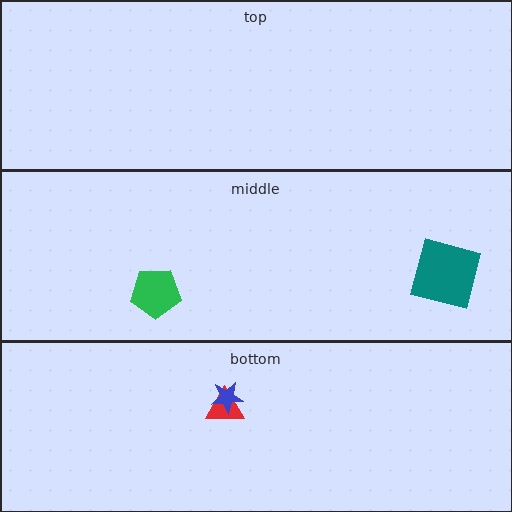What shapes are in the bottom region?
The red triangle, the blue star.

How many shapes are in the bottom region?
2.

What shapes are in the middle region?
The green pentagon, the teal square.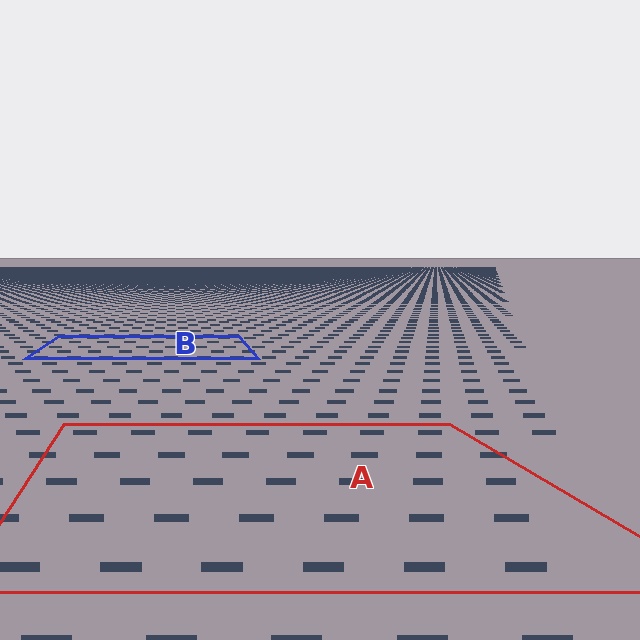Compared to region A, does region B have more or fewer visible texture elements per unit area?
Region B has more texture elements per unit area — they are packed more densely because it is farther away.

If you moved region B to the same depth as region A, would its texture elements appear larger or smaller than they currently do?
They would appear larger. At a closer depth, the same texture elements are projected at a bigger on-screen size.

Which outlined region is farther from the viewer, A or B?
Region B is farther from the viewer — the texture elements inside it appear smaller and more densely packed.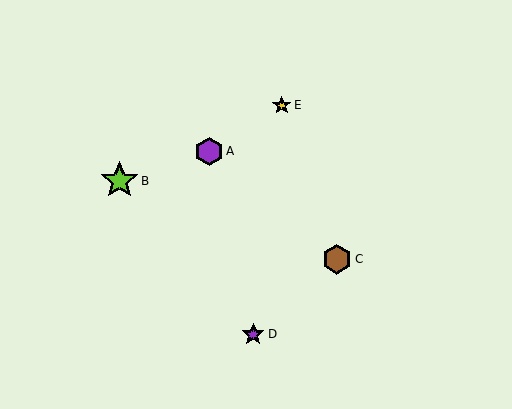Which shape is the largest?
The lime star (labeled B) is the largest.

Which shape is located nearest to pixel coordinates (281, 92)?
The yellow star (labeled E) at (282, 105) is nearest to that location.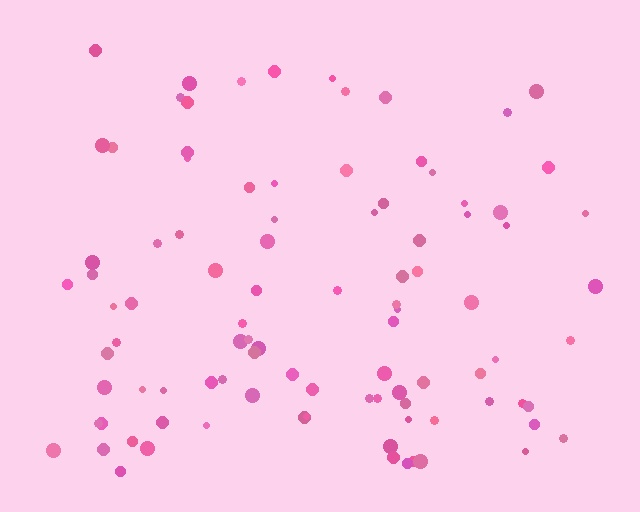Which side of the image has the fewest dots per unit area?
The top.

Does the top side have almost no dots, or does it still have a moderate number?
Still a moderate number, just noticeably fewer than the bottom.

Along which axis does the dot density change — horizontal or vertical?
Vertical.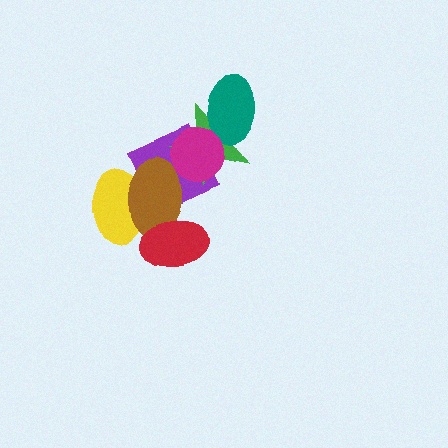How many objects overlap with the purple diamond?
5 objects overlap with the purple diamond.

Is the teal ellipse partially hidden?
Yes, it is partially covered by another shape.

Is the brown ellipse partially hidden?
Yes, it is partially covered by another shape.